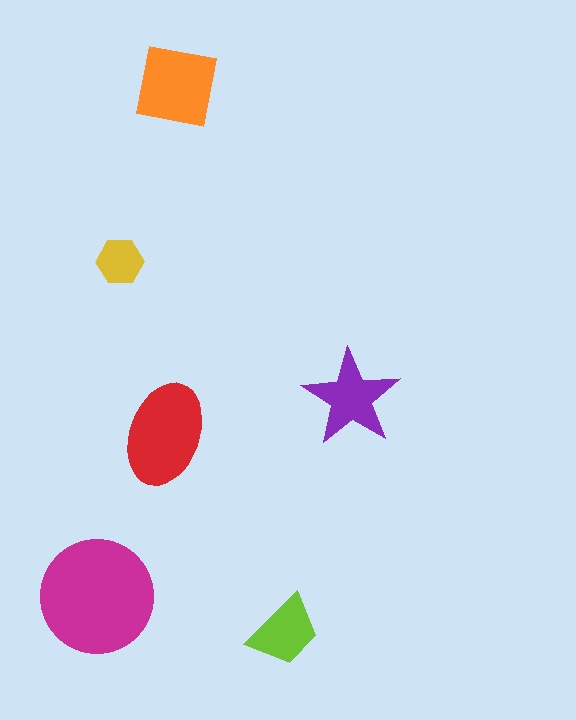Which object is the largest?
The magenta circle.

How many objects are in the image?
There are 6 objects in the image.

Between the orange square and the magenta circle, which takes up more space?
The magenta circle.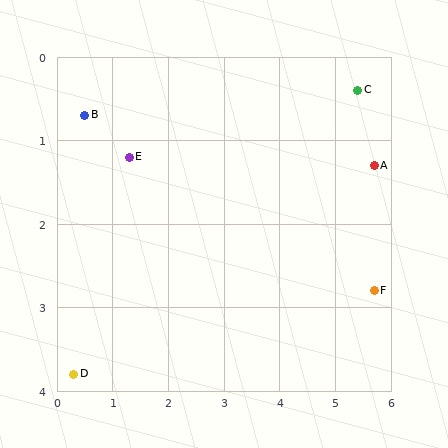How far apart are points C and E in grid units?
Points C and E are about 4.2 grid units apart.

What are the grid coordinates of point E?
Point E is at approximately (1.3, 1.2).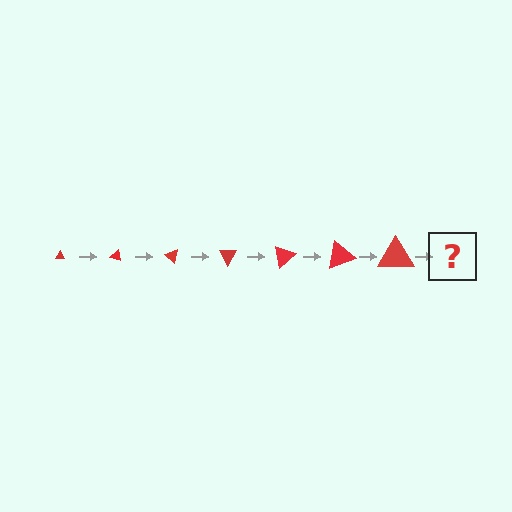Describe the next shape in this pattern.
It should be a triangle, larger than the previous one and rotated 140 degrees from the start.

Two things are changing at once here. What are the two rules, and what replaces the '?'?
The two rules are that the triangle grows larger each step and it rotates 20 degrees each step. The '?' should be a triangle, larger than the previous one and rotated 140 degrees from the start.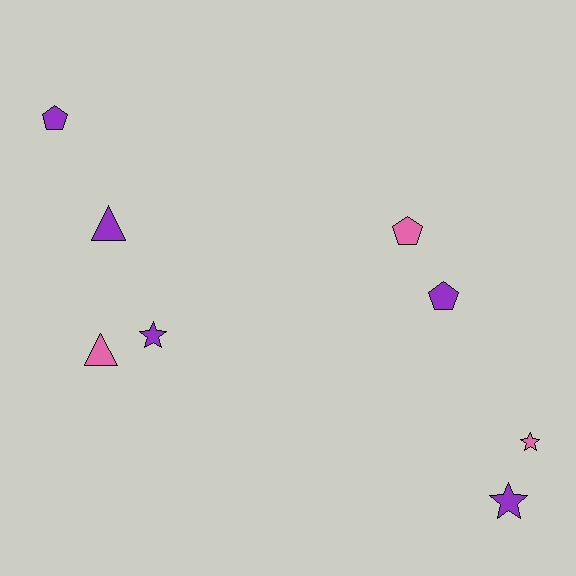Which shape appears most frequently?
Star, with 3 objects.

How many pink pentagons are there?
There is 1 pink pentagon.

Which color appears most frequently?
Purple, with 5 objects.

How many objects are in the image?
There are 8 objects.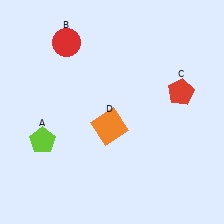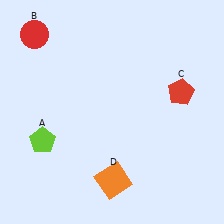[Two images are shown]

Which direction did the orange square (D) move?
The orange square (D) moved down.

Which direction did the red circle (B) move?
The red circle (B) moved left.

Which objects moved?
The objects that moved are: the red circle (B), the orange square (D).